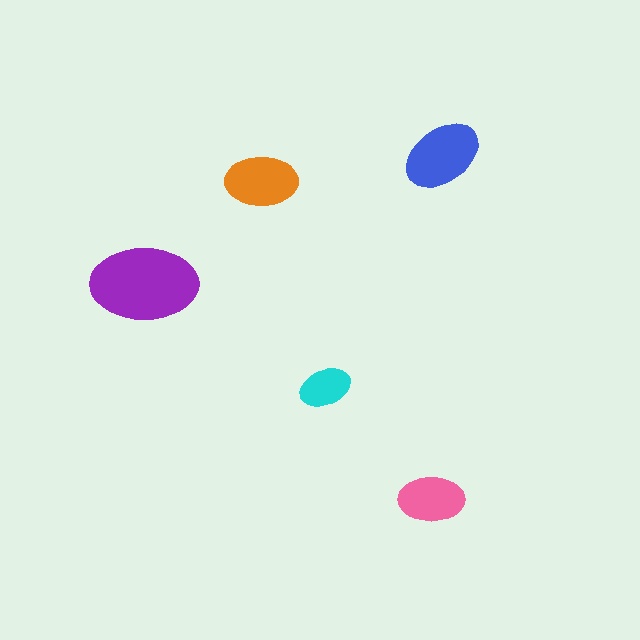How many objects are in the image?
There are 5 objects in the image.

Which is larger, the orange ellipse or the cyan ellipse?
The orange one.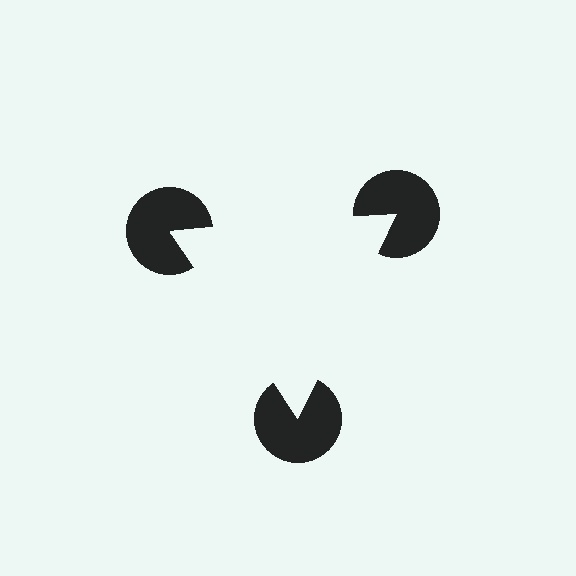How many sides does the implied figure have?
3 sides.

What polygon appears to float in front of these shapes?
An illusory triangle — its edges are inferred from the aligned wedge cuts in the pac-man discs, not physically drawn.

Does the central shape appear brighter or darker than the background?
It typically appears slightly brighter than the background, even though no actual brightness change is drawn.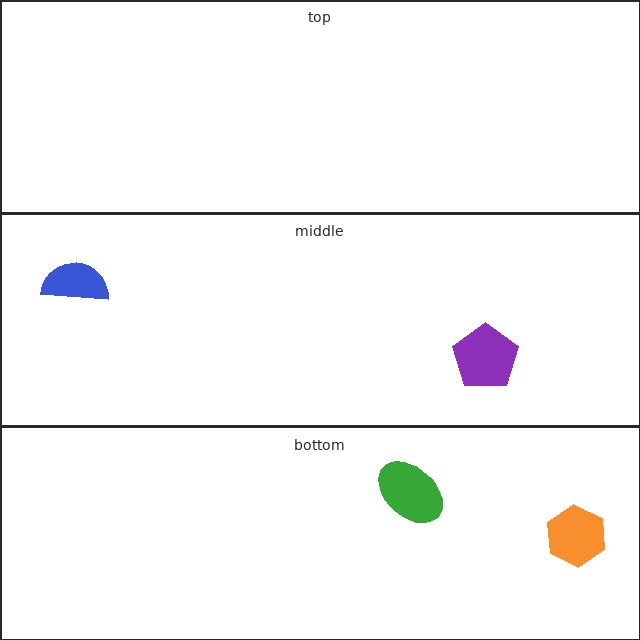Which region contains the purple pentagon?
The middle region.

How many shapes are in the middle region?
2.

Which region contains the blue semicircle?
The middle region.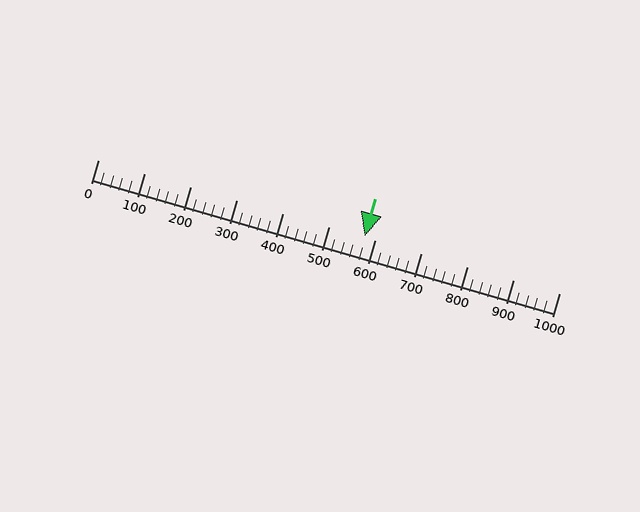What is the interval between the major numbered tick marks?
The major tick marks are spaced 100 units apart.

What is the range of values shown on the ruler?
The ruler shows values from 0 to 1000.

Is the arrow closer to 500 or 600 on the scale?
The arrow is closer to 600.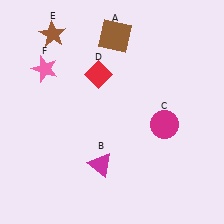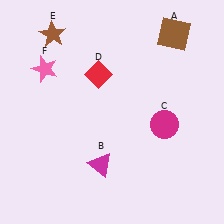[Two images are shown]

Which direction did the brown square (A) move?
The brown square (A) moved right.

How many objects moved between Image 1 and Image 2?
1 object moved between the two images.